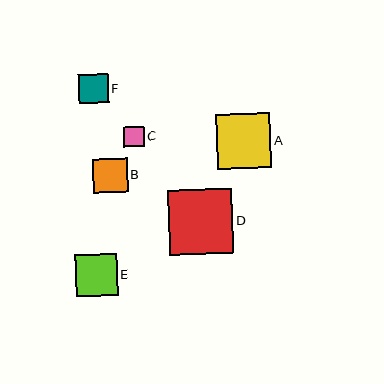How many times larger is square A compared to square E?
Square A is approximately 1.3 times the size of square E.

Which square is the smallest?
Square C is the smallest with a size of approximately 20 pixels.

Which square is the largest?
Square D is the largest with a size of approximately 64 pixels.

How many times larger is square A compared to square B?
Square A is approximately 1.6 times the size of square B.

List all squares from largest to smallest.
From largest to smallest: D, A, E, B, F, C.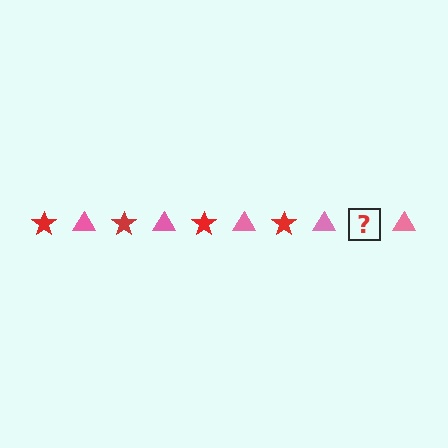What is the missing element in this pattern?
The missing element is a red star.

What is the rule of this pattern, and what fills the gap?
The rule is that the pattern alternates between red star and pink triangle. The gap should be filled with a red star.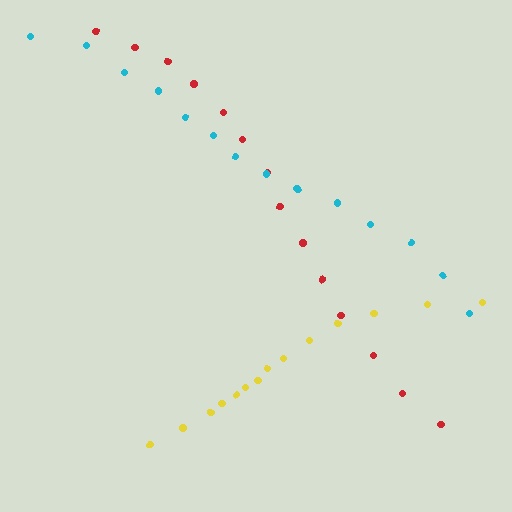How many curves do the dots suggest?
There are 3 distinct paths.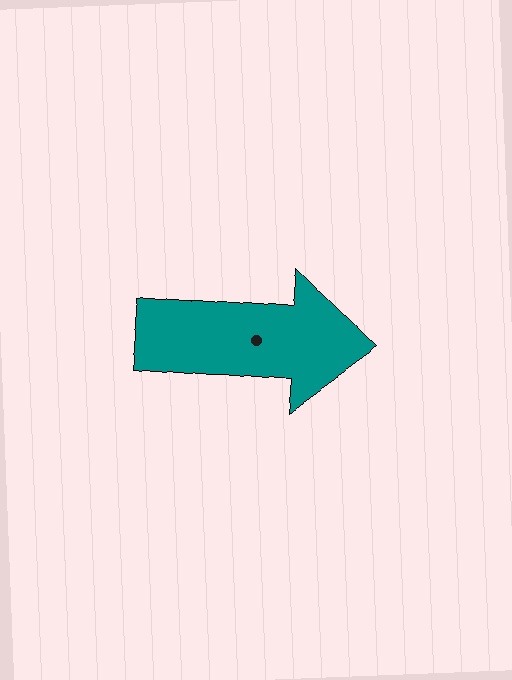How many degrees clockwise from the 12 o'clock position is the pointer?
Approximately 95 degrees.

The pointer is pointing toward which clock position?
Roughly 3 o'clock.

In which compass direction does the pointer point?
East.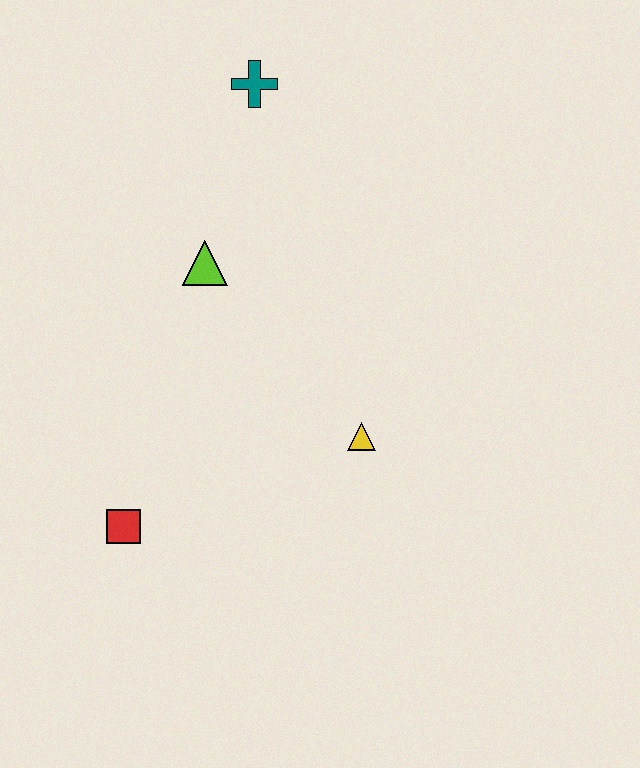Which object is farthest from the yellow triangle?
The teal cross is farthest from the yellow triangle.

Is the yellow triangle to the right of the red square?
Yes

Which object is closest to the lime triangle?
The teal cross is closest to the lime triangle.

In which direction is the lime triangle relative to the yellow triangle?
The lime triangle is above the yellow triangle.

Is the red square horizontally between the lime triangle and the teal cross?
No